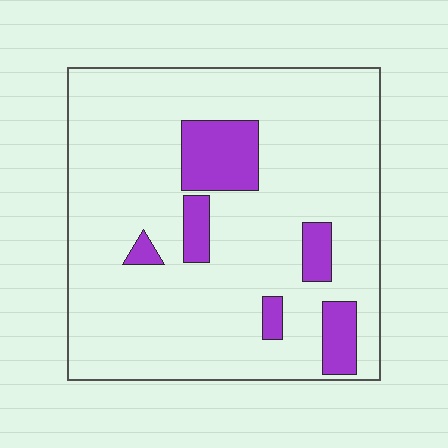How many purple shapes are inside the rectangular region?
6.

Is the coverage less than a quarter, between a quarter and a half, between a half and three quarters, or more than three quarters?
Less than a quarter.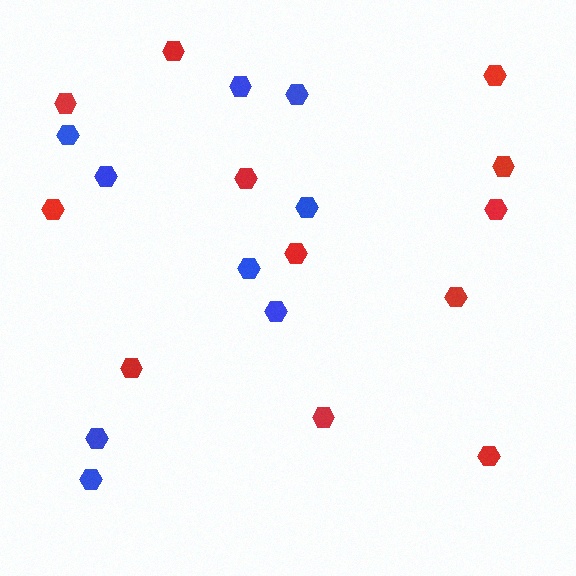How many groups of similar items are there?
There are 2 groups: one group of red hexagons (12) and one group of blue hexagons (9).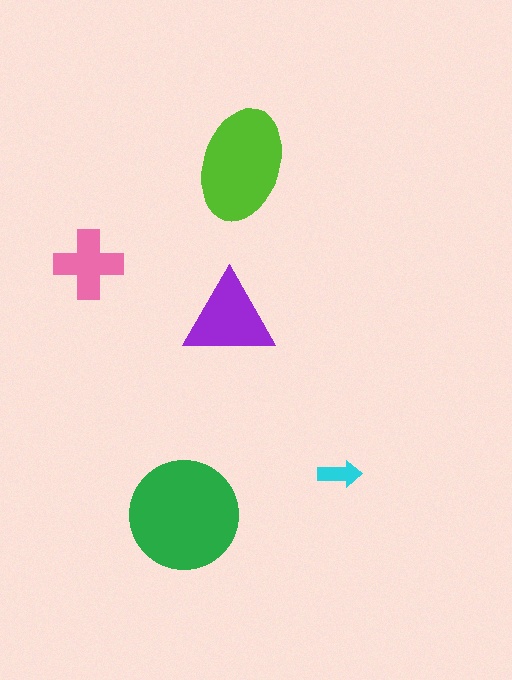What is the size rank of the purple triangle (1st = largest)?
3rd.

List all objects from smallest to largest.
The cyan arrow, the pink cross, the purple triangle, the lime ellipse, the green circle.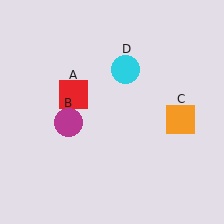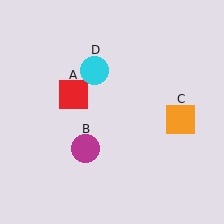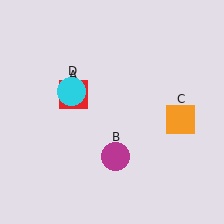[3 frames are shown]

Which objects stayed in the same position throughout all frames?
Red square (object A) and orange square (object C) remained stationary.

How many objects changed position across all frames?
2 objects changed position: magenta circle (object B), cyan circle (object D).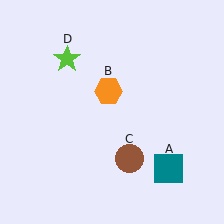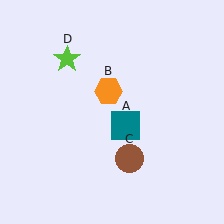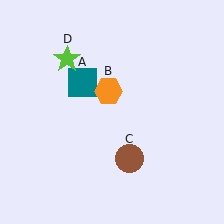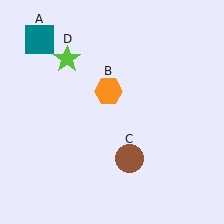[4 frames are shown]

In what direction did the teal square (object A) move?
The teal square (object A) moved up and to the left.